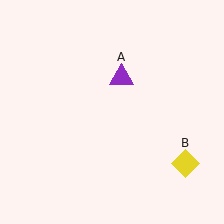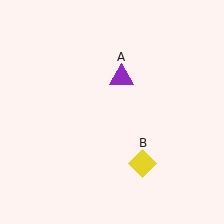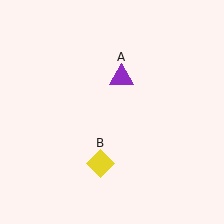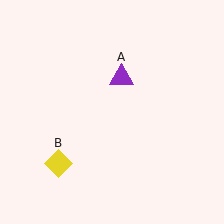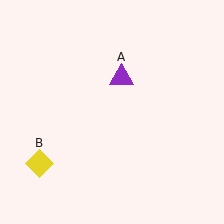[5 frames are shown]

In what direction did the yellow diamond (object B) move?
The yellow diamond (object B) moved left.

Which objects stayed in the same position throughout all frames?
Purple triangle (object A) remained stationary.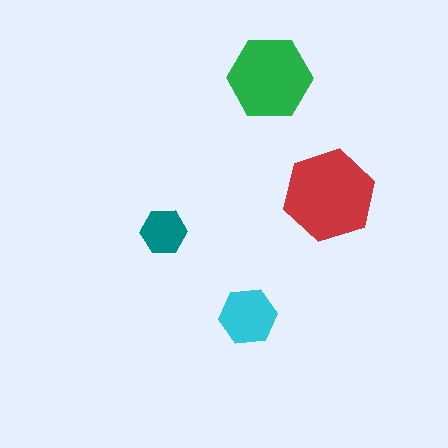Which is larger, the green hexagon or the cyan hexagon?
The green one.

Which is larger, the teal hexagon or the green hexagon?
The green one.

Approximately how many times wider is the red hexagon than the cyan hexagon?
About 1.5 times wider.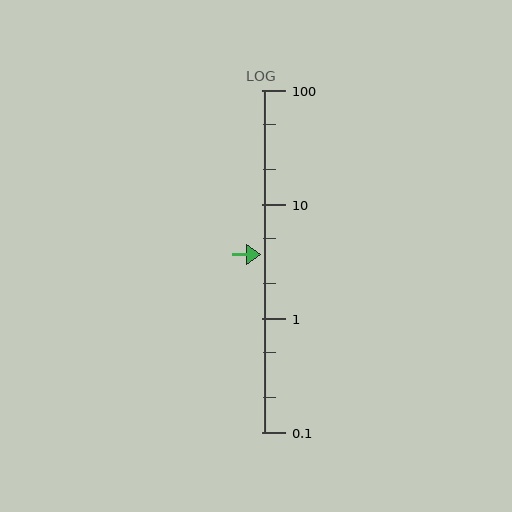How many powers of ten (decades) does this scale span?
The scale spans 3 decades, from 0.1 to 100.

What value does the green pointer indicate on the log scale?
The pointer indicates approximately 3.6.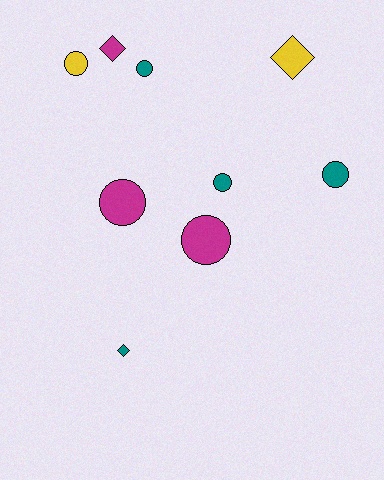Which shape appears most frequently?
Circle, with 6 objects.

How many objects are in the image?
There are 9 objects.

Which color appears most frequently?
Teal, with 4 objects.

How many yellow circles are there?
There is 1 yellow circle.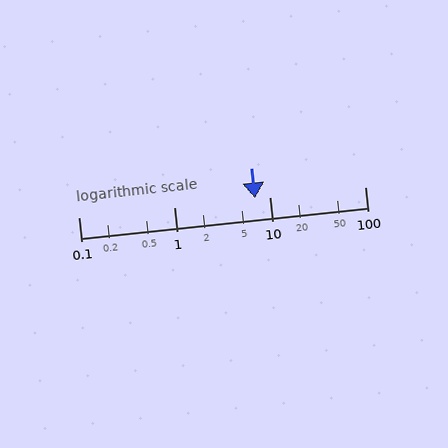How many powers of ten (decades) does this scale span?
The scale spans 3 decades, from 0.1 to 100.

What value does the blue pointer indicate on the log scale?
The pointer indicates approximately 7.